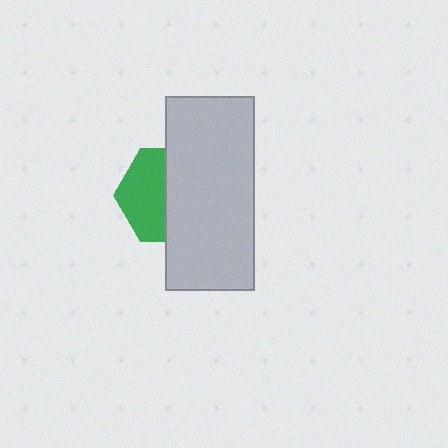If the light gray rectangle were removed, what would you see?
You would see the complete green hexagon.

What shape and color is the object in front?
The object in front is a light gray rectangle.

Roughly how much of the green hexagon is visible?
About half of it is visible (roughly 48%).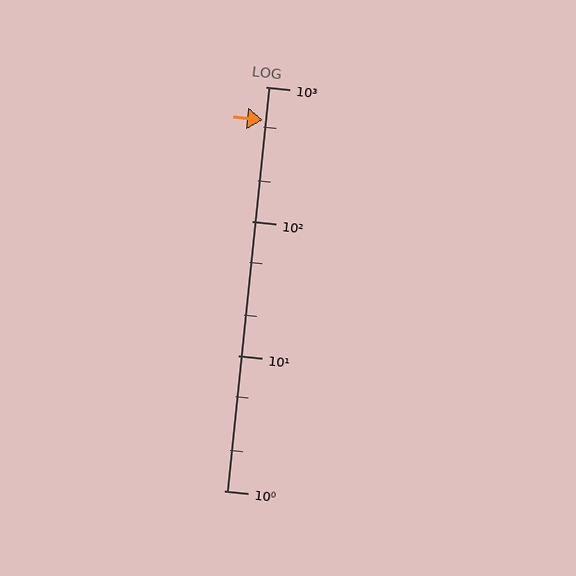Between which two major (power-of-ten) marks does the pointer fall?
The pointer is between 100 and 1000.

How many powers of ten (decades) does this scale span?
The scale spans 3 decades, from 1 to 1000.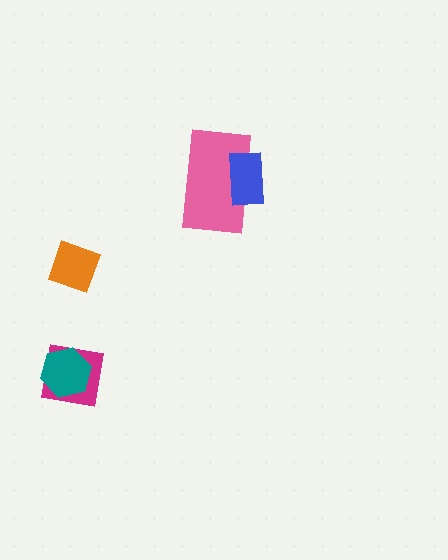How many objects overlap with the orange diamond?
0 objects overlap with the orange diamond.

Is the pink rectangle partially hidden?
Yes, it is partially covered by another shape.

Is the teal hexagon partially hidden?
No, no other shape covers it.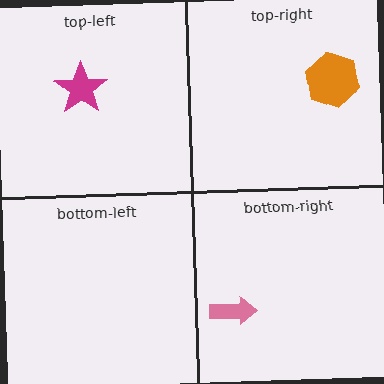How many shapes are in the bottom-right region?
1.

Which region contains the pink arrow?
The bottom-right region.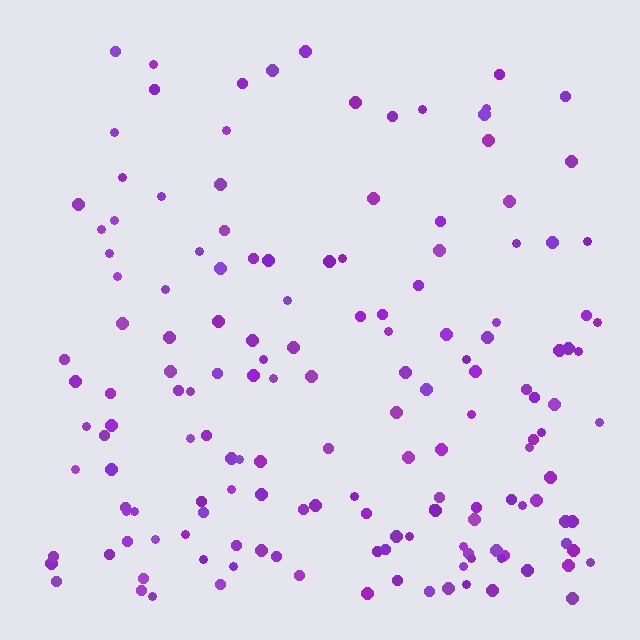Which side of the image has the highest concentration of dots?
The bottom.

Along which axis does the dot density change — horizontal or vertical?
Vertical.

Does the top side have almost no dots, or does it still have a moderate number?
Still a moderate number, just noticeably fewer than the bottom.